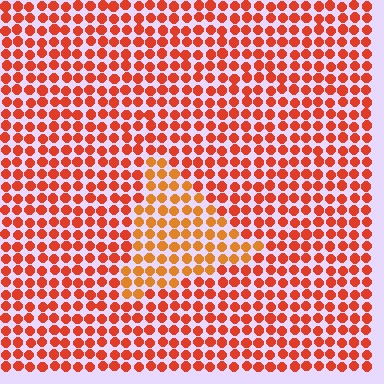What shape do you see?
I see a triangle.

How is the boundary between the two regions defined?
The boundary is defined purely by a slight shift in hue (about 23 degrees). Spacing, size, and orientation are identical on both sides.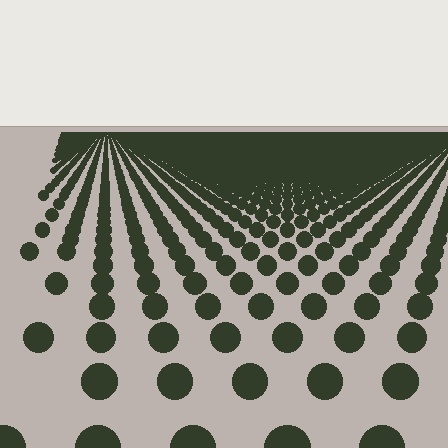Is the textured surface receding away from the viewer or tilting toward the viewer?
The surface is receding away from the viewer. Texture elements get smaller and denser toward the top.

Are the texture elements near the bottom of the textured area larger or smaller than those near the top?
Larger. Near the bottom, elements are closer to the viewer and appear at a bigger on-screen size.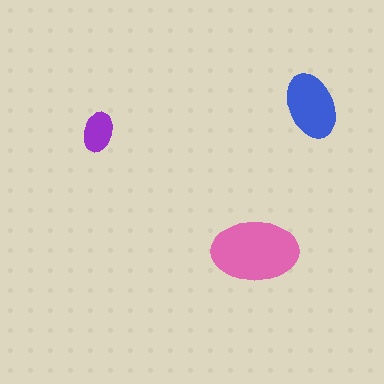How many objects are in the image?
There are 3 objects in the image.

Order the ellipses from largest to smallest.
the pink one, the blue one, the purple one.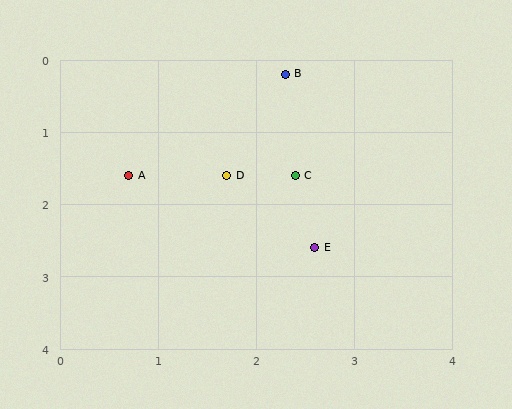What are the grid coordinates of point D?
Point D is at approximately (1.7, 1.6).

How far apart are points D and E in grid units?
Points D and E are about 1.3 grid units apart.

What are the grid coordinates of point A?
Point A is at approximately (0.7, 1.6).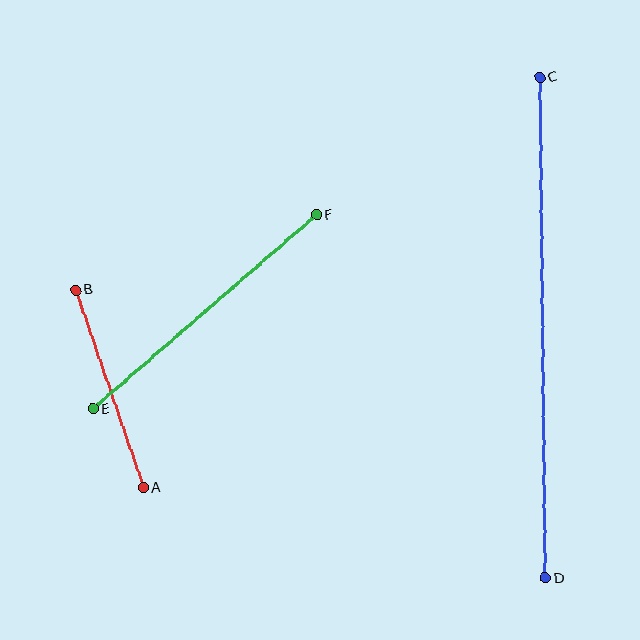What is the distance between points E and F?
The distance is approximately 296 pixels.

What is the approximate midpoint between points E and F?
The midpoint is at approximately (205, 312) pixels.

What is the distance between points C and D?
The distance is approximately 501 pixels.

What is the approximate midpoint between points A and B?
The midpoint is at approximately (110, 389) pixels.